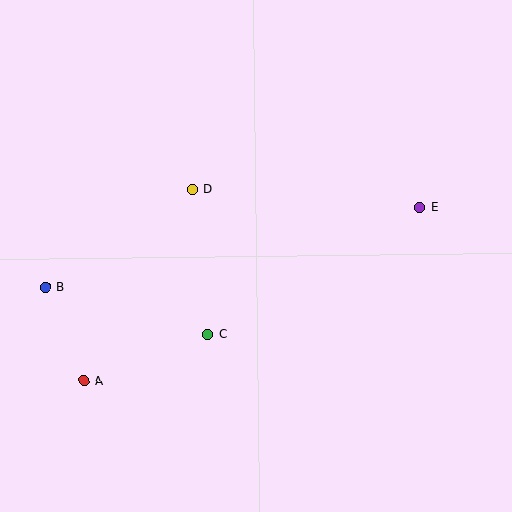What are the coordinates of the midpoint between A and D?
The midpoint between A and D is at (138, 285).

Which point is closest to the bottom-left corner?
Point A is closest to the bottom-left corner.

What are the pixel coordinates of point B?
Point B is at (46, 287).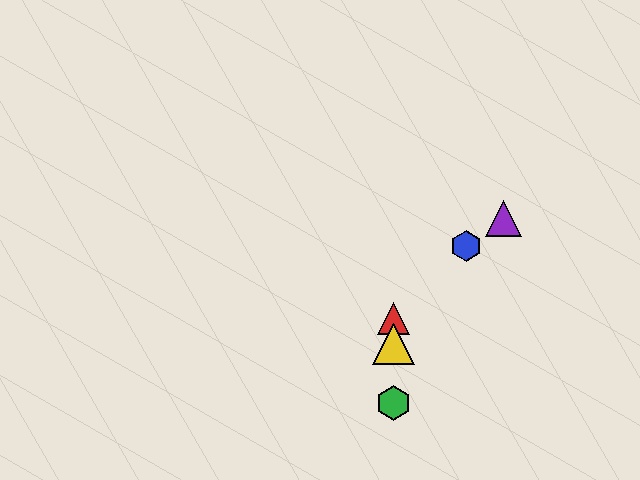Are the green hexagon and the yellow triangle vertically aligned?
Yes, both are at x≈393.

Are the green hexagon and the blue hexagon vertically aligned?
No, the green hexagon is at x≈393 and the blue hexagon is at x≈466.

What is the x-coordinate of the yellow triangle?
The yellow triangle is at x≈393.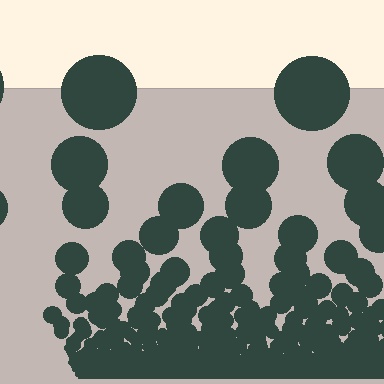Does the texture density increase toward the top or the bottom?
Density increases toward the bottom.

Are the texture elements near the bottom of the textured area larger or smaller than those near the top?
Smaller. The gradient is inverted — elements near the bottom are smaller and denser.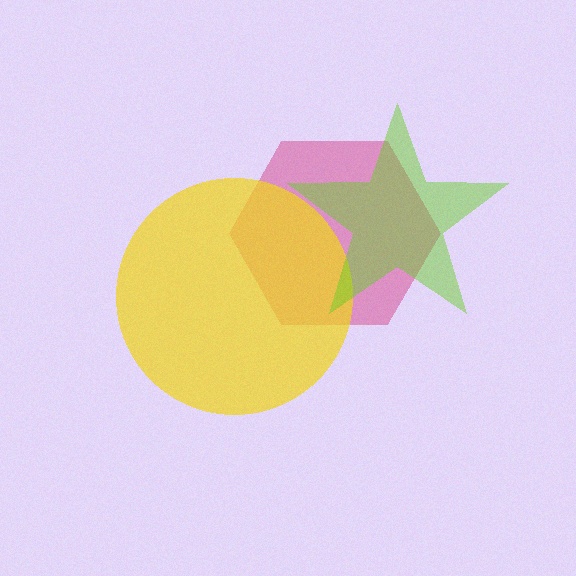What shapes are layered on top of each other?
The layered shapes are: a pink hexagon, a yellow circle, a lime star.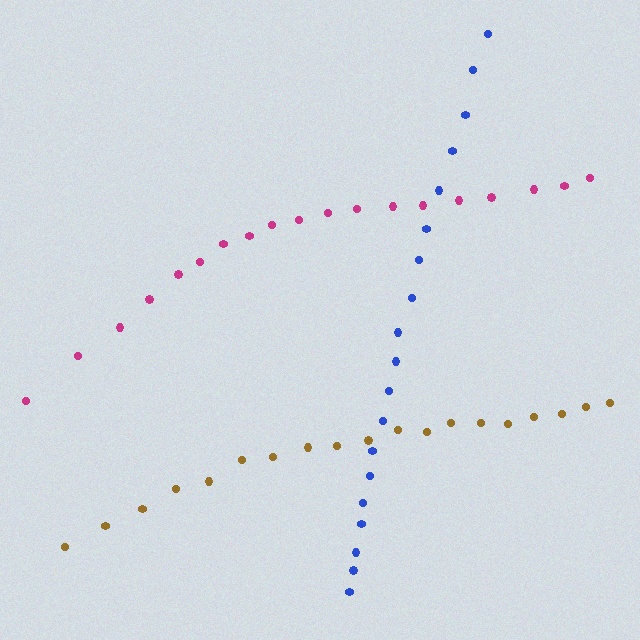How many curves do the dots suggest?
There are 3 distinct paths.